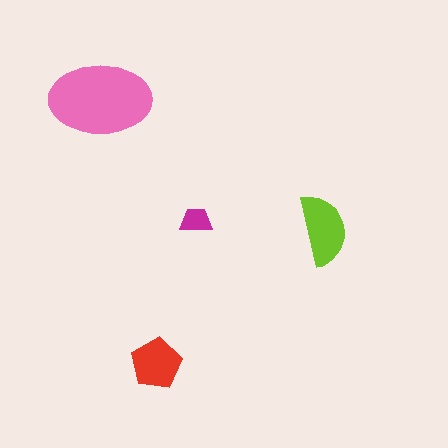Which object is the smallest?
The magenta trapezoid.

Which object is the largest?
The pink ellipse.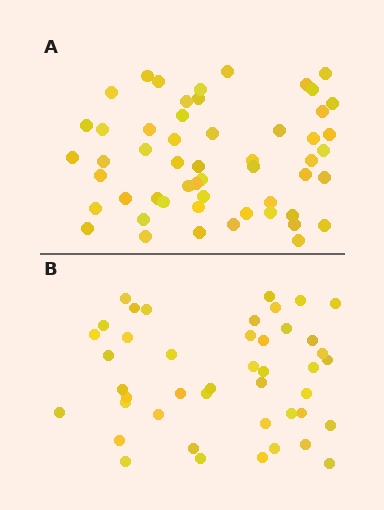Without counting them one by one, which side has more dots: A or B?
Region A (the top region) has more dots.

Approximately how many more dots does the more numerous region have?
Region A has roughly 10 or so more dots than region B.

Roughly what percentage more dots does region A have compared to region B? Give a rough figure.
About 25% more.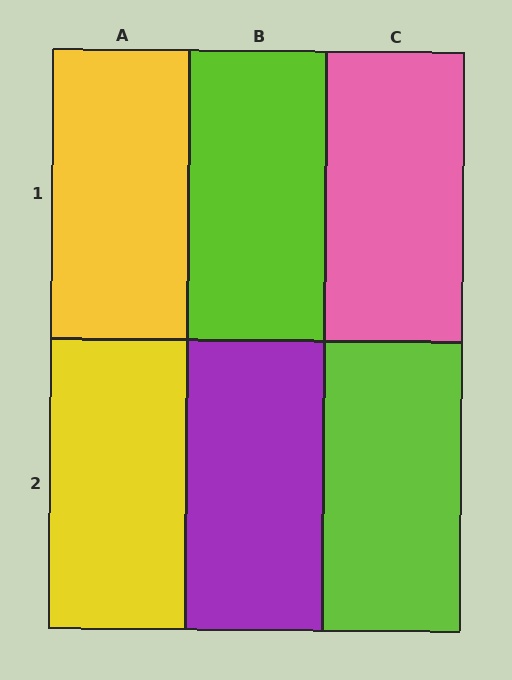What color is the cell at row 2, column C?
Lime.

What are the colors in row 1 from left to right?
Yellow, lime, pink.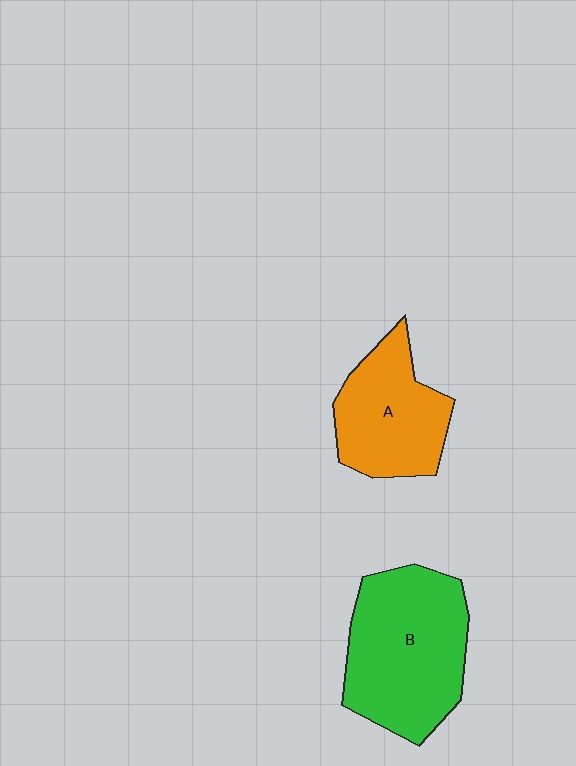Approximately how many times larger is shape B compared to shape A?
Approximately 1.4 times.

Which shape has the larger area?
Shape B (green).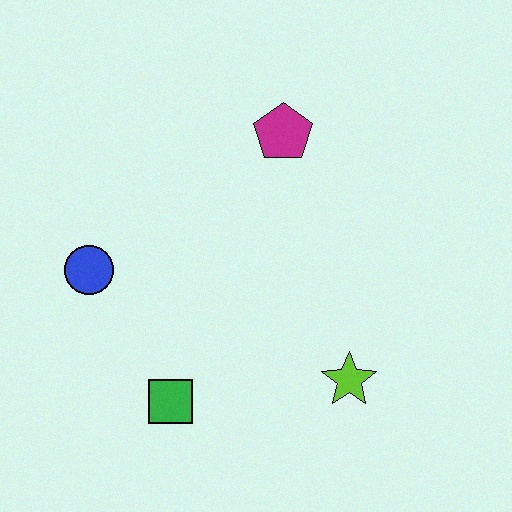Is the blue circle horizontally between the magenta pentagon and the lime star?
No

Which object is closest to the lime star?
The green square is closest to the lime star.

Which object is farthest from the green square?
The magenta pentagon is farthest from the green square.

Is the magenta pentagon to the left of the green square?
No